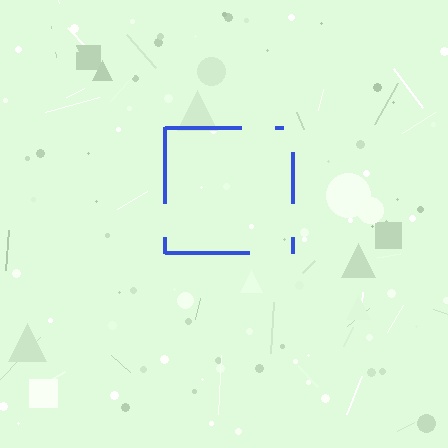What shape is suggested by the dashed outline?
The dashed outline suggests a square.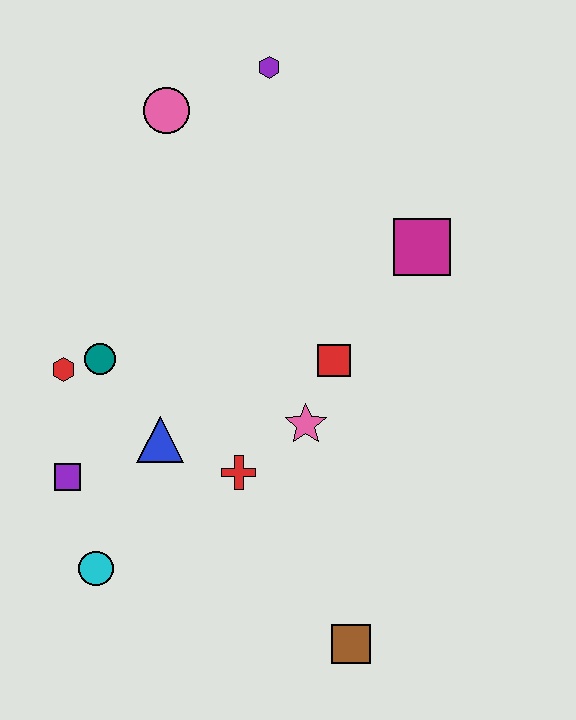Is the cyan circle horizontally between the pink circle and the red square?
No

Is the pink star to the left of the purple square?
No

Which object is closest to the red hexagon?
The teal circle is closest to the red hexagon.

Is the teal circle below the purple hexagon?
Yes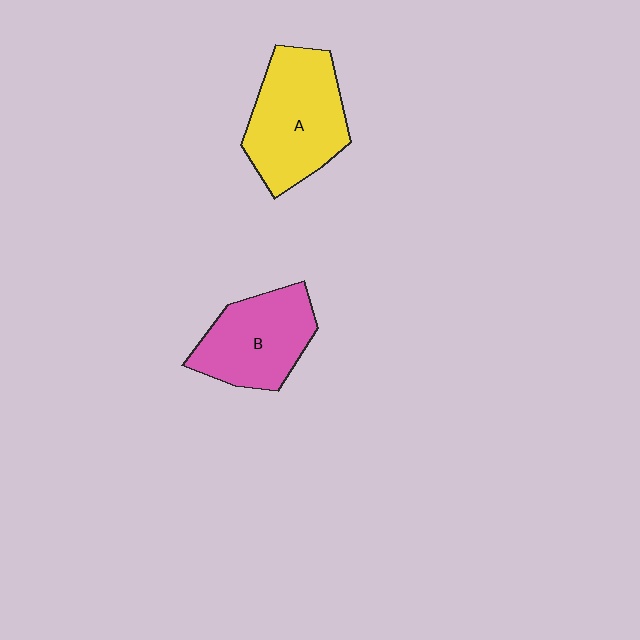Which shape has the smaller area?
Shape B (pink).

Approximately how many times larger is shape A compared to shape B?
Approximately 1.2 times.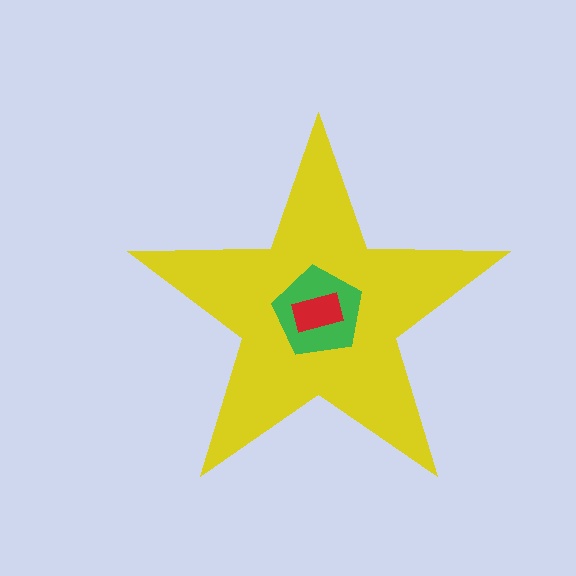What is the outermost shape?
The yellow star.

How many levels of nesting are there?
3.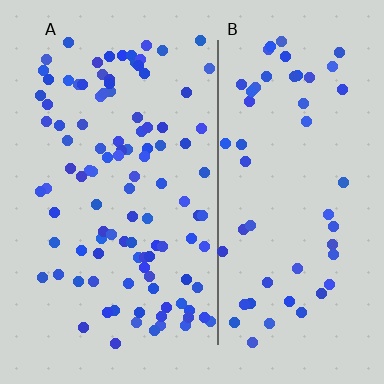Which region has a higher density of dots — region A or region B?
A (the left).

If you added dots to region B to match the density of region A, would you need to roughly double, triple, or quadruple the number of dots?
Approximately double.